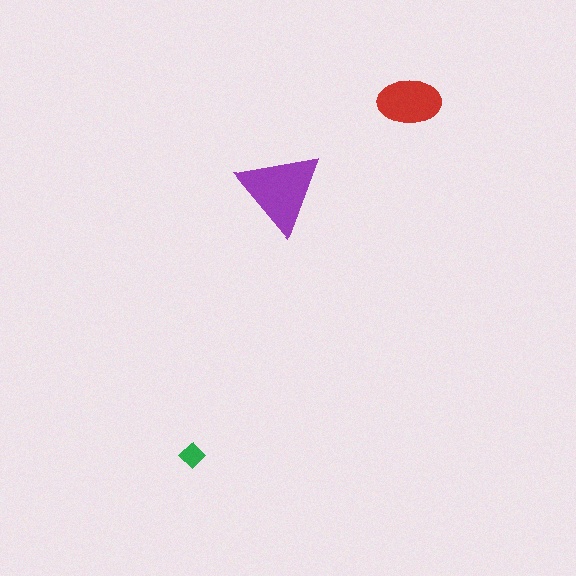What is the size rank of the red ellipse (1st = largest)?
2nd.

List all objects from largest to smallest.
The purple triangle, the red ellipse, the green diamond.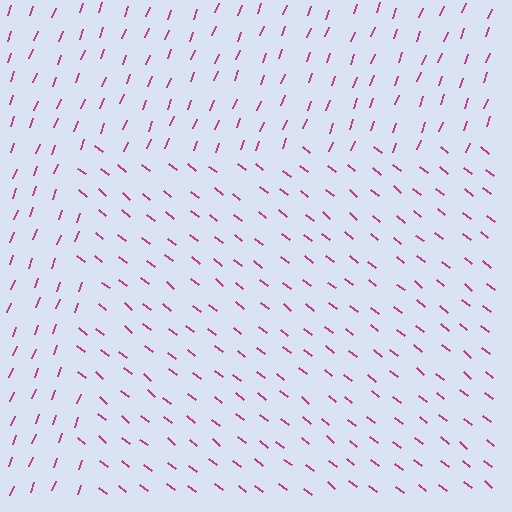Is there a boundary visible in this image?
Yes, there is a texture boundary formed by a change in line orientation.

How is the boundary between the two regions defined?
The boundary is defined purely by a change in line orientation (approximately 72 degrees difference). All lines are the same color and thickness.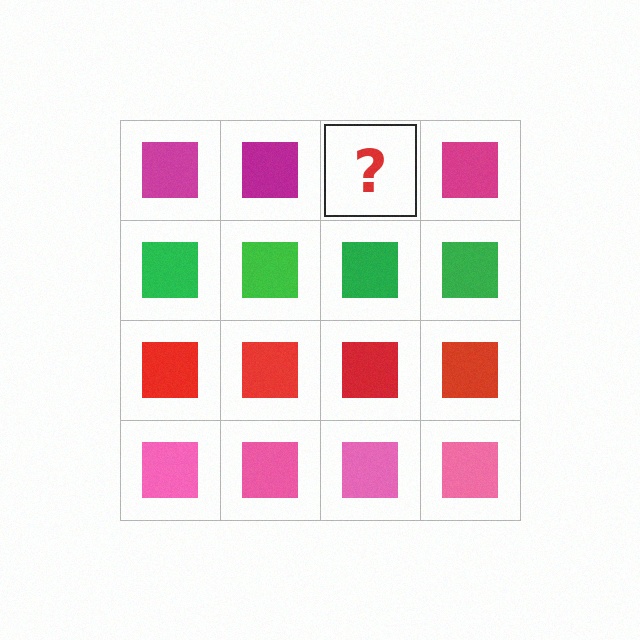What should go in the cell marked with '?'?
The missing cell should contain a magenta square.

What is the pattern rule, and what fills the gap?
The rule is that each row has a consistent color. The gap should be filled with a magenta square.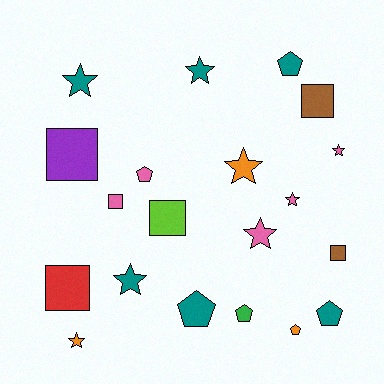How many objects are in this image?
There are 20 objects.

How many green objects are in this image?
There is 1 green object.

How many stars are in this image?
There are 8 stars.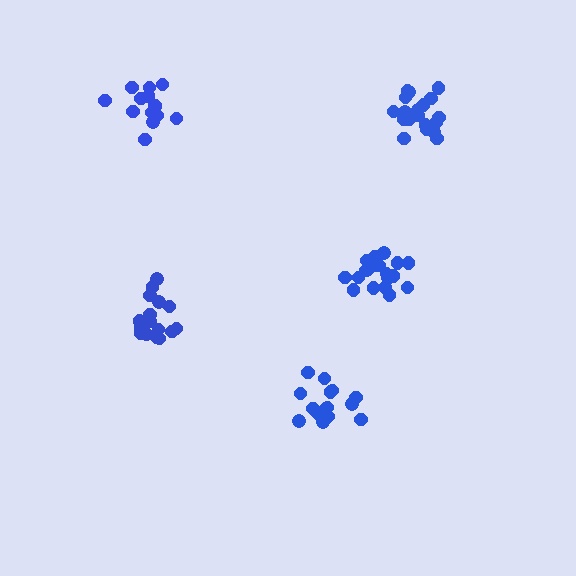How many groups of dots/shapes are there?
There are 5 groups.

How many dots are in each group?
Group 1: 19 dots, Group 2: 14 dots, Group 3: 16 dots, Group 4: 19 dots, Group 5: 15 dots (83 total).